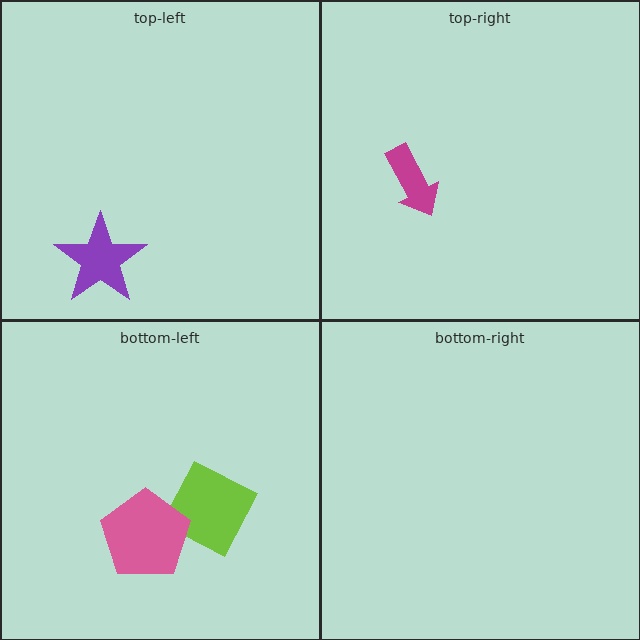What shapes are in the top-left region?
The purple star.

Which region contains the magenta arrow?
The top-right region.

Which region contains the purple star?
The top-left region.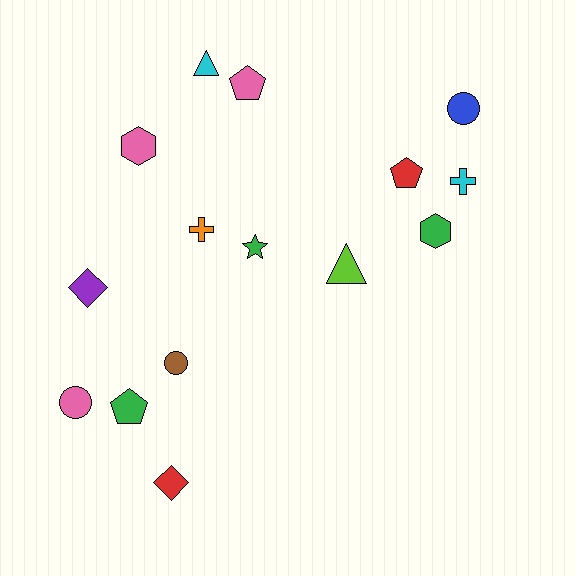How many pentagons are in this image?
There are 3 pentagons.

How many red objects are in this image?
There are 2 red objects.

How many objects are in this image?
There are 15 objects.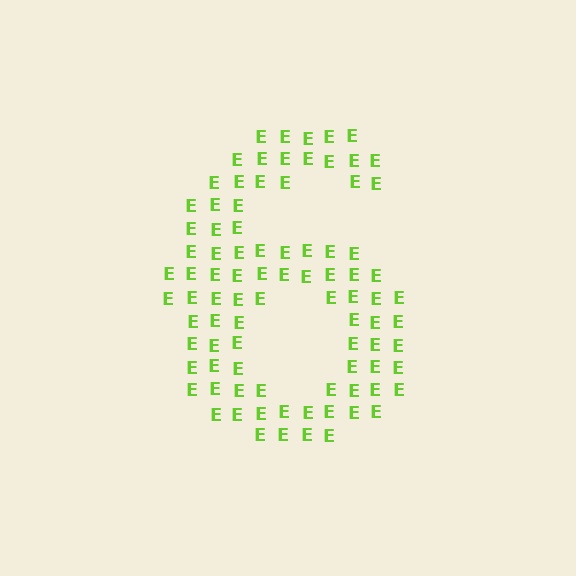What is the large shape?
The large shape is the digit 6.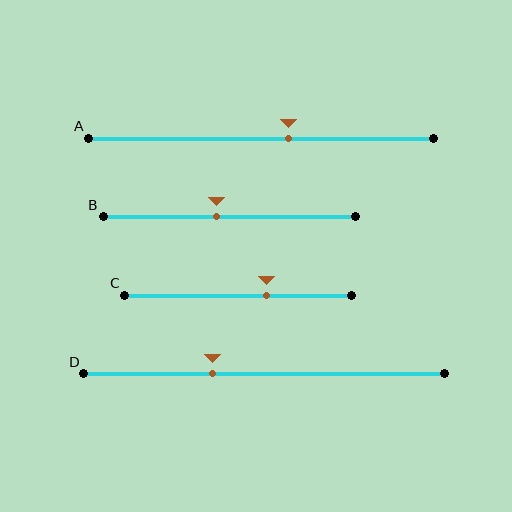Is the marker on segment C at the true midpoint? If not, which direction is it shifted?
No, the marker on segment C is shifted to the right by about 13% of the segment length.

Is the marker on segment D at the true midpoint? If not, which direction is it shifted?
No, the marker on segment D is shifted to the left by about 14% of the segment length.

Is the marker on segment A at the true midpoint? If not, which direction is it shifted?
No, the marker on segment A is shifted to the right by about 8% of the segment length.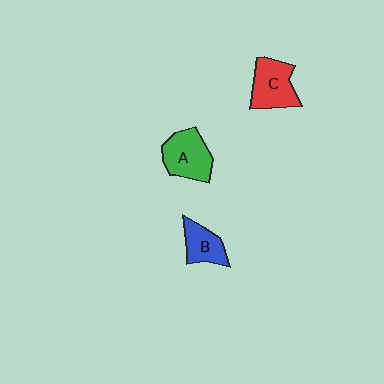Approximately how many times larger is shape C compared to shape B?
Approximately 1.4 times.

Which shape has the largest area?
Shape A (green).